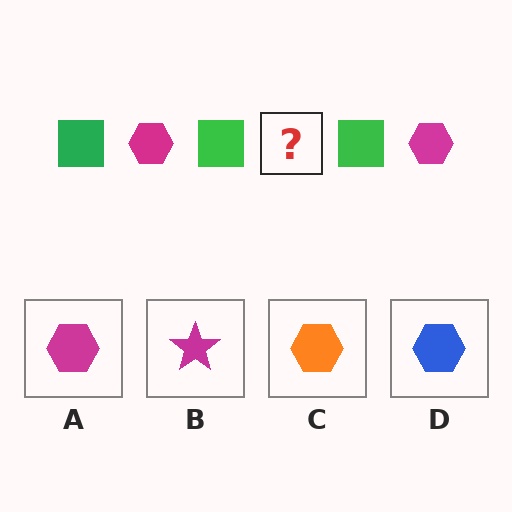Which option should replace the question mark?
Option A.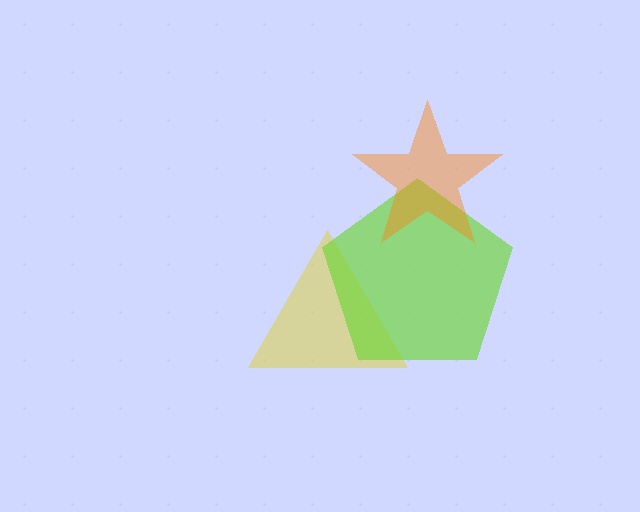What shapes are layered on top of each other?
The layered shapes are: a yellow triangle, a lime pentagon, an orange star.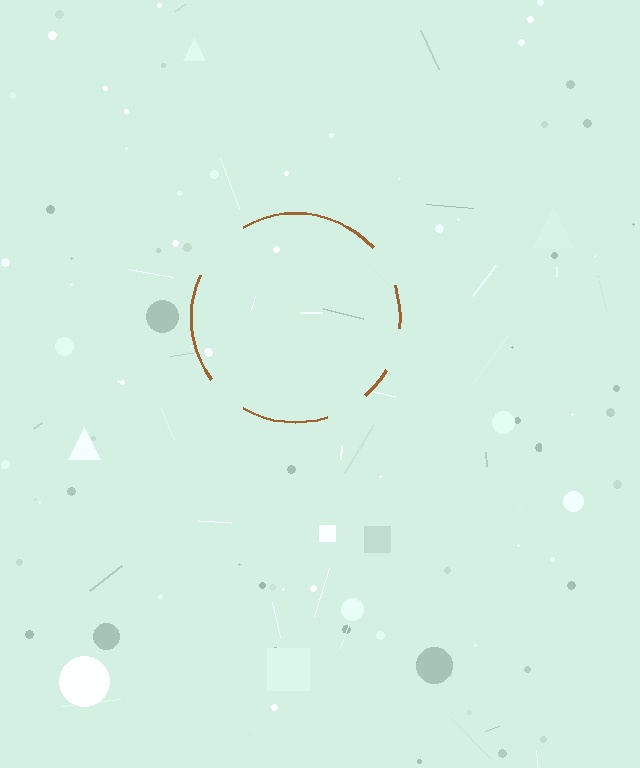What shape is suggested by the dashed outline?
The dashed outline suggests a circle.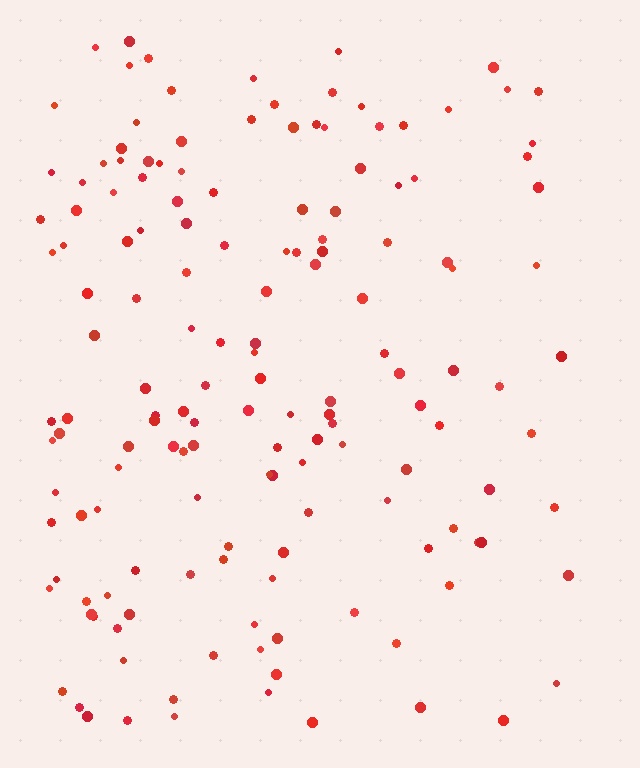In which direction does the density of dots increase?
From right to left, with the left side densest.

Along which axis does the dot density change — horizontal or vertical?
Horizontal.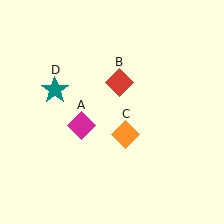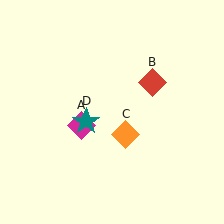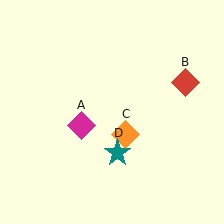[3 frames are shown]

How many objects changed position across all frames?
2 objects changed position: red diamond (object B), teal star (object D).